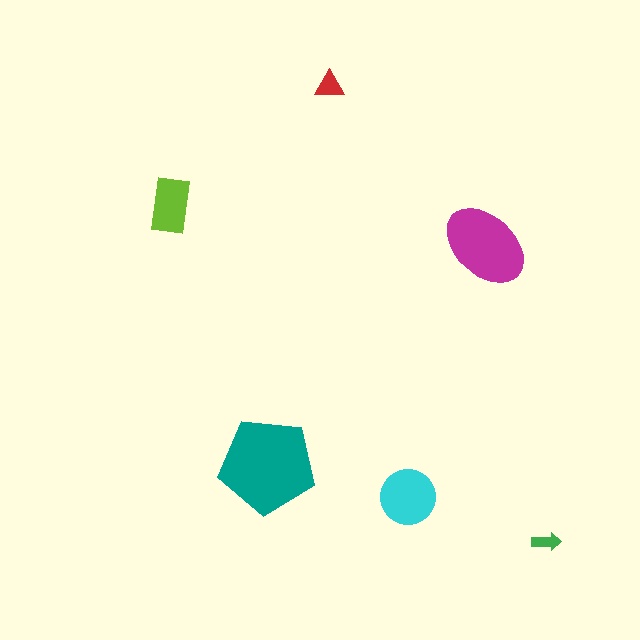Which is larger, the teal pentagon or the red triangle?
The teal pentagon.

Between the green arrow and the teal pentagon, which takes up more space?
The teal pentagon.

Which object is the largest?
The teal pentagon.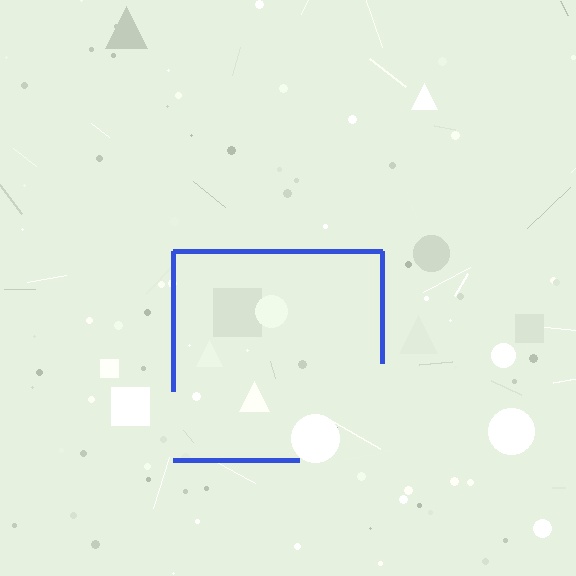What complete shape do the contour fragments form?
The contour fragments form a square.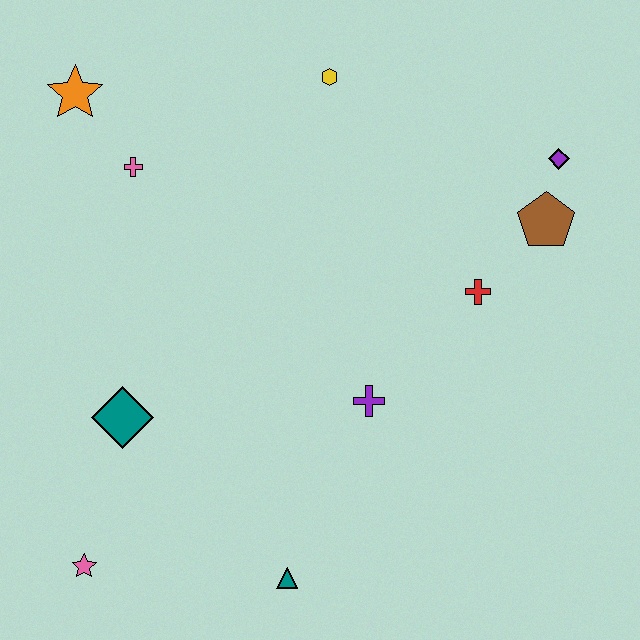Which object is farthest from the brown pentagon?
The pink star is farthest from the brown pentagon.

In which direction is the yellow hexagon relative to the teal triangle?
The yellow hexagon is above the teal triangle.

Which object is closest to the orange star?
The pink cross is closest to the orange star.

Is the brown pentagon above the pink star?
Yes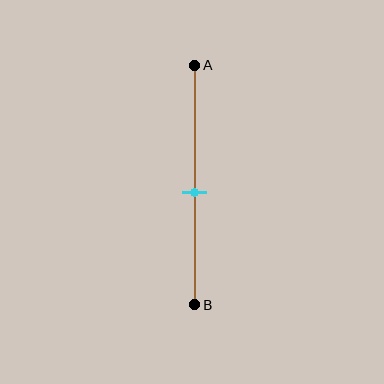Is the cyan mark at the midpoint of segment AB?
No, the mark is at about 55% from A, not at the 50% midpoint.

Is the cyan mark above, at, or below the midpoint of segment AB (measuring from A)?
The cyan mark is below the midpoint of segment AB.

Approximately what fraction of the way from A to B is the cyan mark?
The cyan mark is approximately 55% of the way from A to B.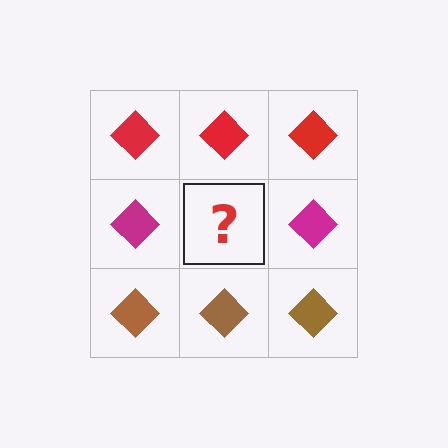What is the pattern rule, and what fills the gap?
The rule is that each row has a consistent color. The gap should be filled with a magenta diamond.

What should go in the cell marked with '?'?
The missing cell should contain a magenta diamond.